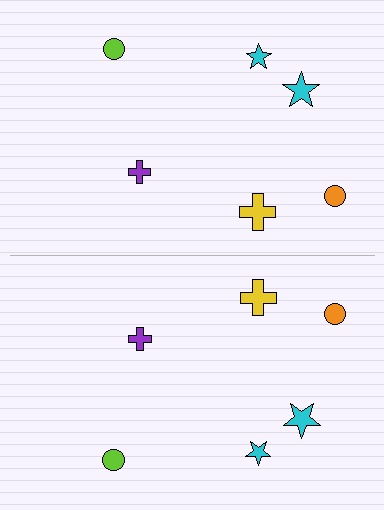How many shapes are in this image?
There are 12 shapes in this image.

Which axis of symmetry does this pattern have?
The pattern has a horizontal axis of symmetry running through the center of the image.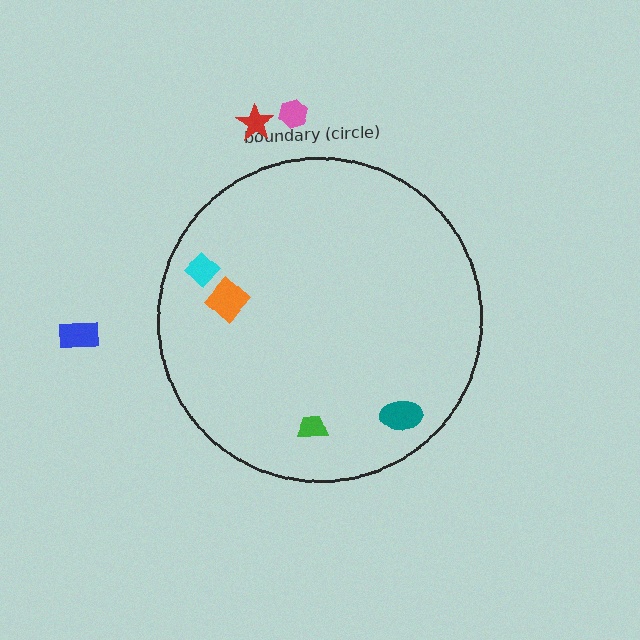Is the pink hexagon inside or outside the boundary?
Outside.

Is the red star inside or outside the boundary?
Outside.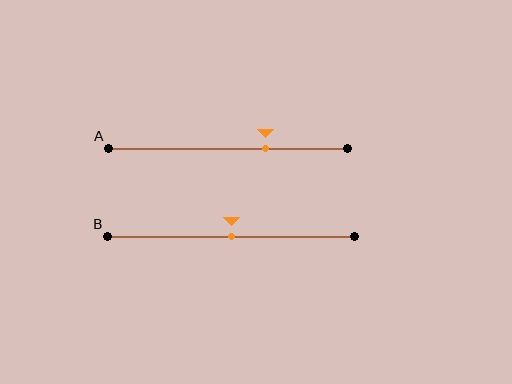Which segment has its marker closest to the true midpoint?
Segment B has its marker closest to the true midpoint.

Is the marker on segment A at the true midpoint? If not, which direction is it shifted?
No, the marker on segment A is shifted to the right by about 16% of the segment length.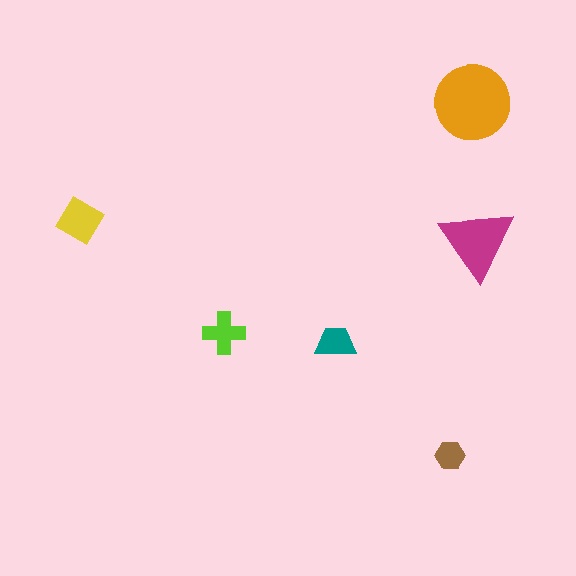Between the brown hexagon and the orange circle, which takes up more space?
The orange circle.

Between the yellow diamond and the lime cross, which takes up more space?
The yellow diamond.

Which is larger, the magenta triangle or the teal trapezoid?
The magenta triangle.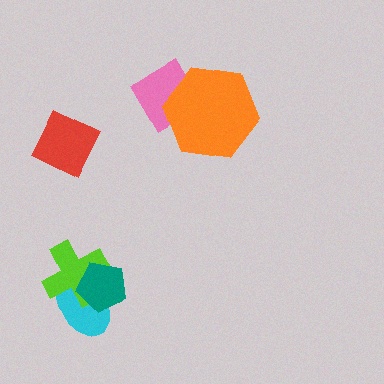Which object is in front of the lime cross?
The teal pentagon is in front of the lime cross.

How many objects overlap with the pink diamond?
1 object overlaps with the pink diamond.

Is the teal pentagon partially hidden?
No, no other shape covers it.